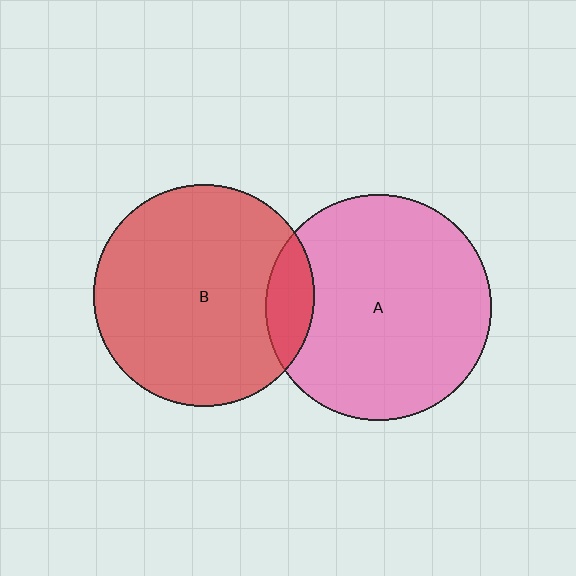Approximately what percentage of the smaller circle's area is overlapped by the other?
Approximately 10%.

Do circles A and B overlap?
Yes.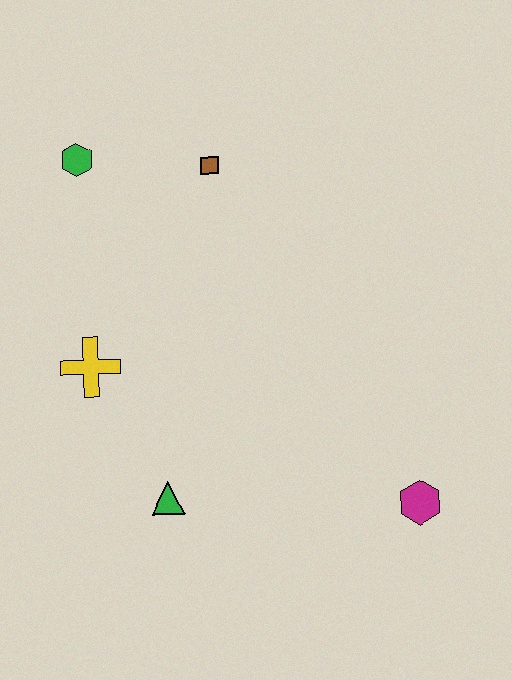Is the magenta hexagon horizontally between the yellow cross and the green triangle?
No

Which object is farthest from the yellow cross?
The magenta hexagon is farthest from the yellow cross.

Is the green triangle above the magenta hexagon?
Yes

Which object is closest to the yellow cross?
The green triangle is closest to the yellow cross.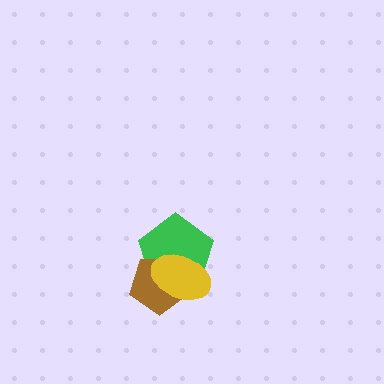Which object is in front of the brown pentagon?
The yellow ellipse is in front of the brown pentagon.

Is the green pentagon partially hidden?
Yes, it is partially covered by another shape.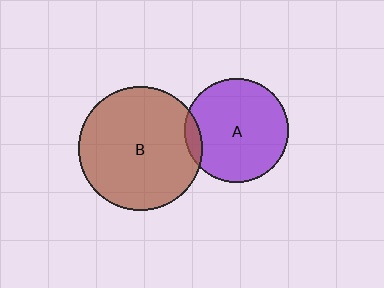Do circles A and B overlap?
Yes.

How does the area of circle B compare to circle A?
Approximately 1.4 times.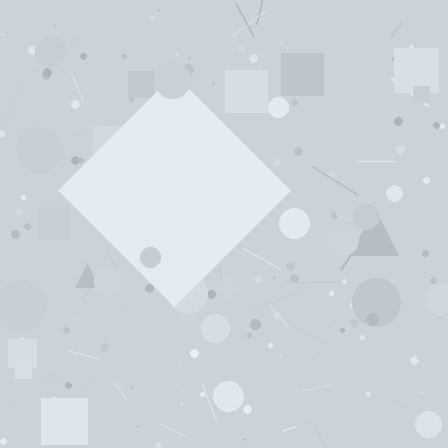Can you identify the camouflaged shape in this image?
The camouflaged shape is a diamond.